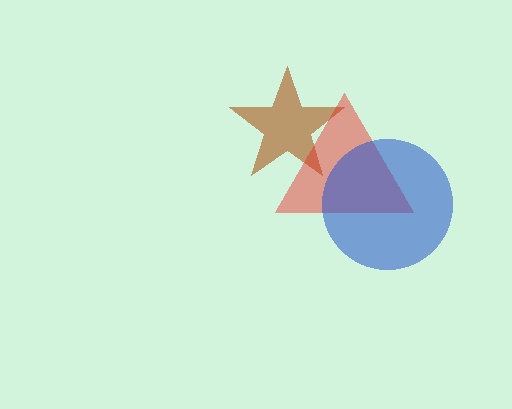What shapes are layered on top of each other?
The layered shapes are: a brown star, a red triangle, a blue circle.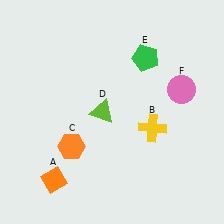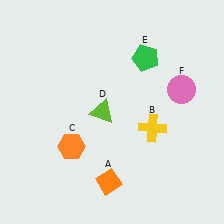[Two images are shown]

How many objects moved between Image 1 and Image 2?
1 object moved between the two images.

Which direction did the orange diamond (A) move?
The orange diamond (A) moved right.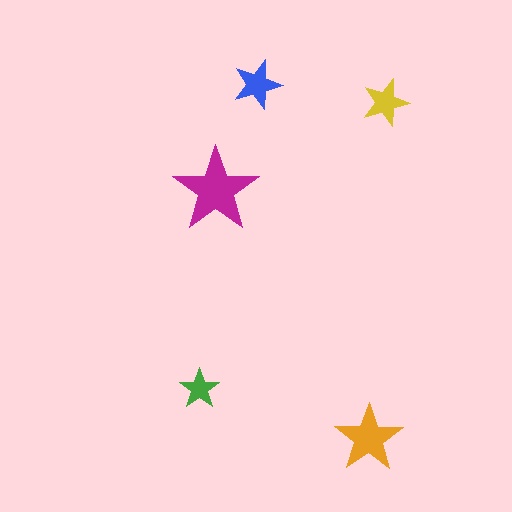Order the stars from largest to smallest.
the magenta one, the orange one, the blue one, the yellow one, the green one.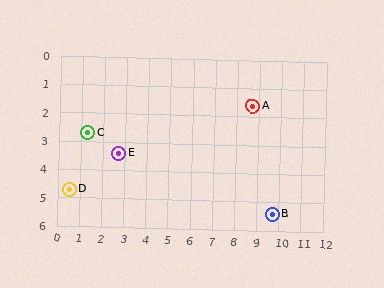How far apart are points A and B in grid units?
Points A and B are about 3.9 grid units apart.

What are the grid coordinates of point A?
Point A is at approximately (8.7, 1.6).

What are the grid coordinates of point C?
Point C is at approximately (1.3, 2.7).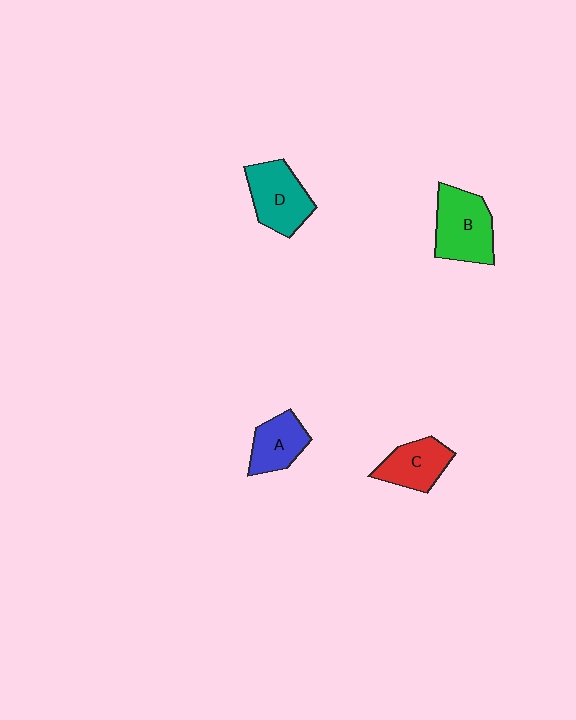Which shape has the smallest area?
Shape A (blue).